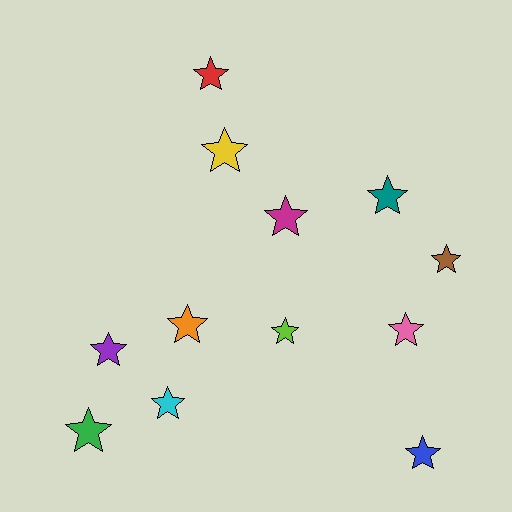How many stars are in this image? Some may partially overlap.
There are 12 stars.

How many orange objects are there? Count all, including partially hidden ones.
There is 1 orange object.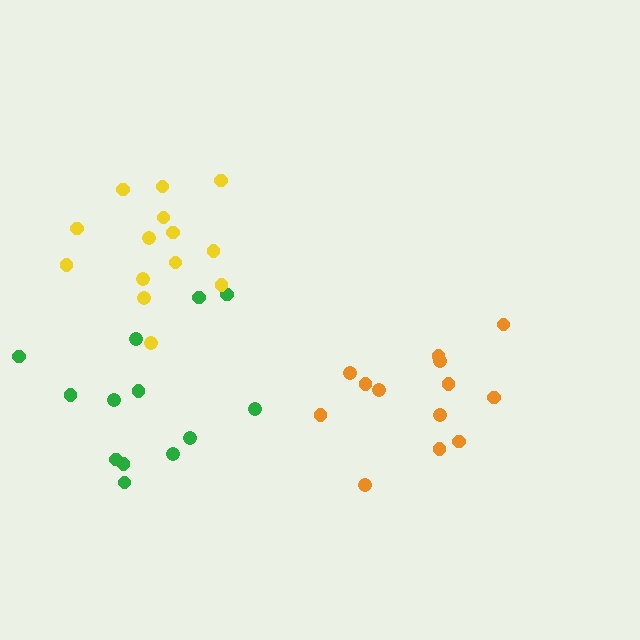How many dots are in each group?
Group 1: 13 dots, Group 2: 14 dots, Group 3: 13 dots (40 total).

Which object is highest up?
The yellow cluster is topmost.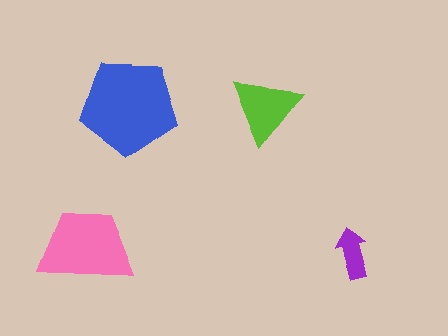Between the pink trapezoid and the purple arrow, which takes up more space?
The pink trapezoid.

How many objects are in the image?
There are 4 objects in the image.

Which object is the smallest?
The purple arrow.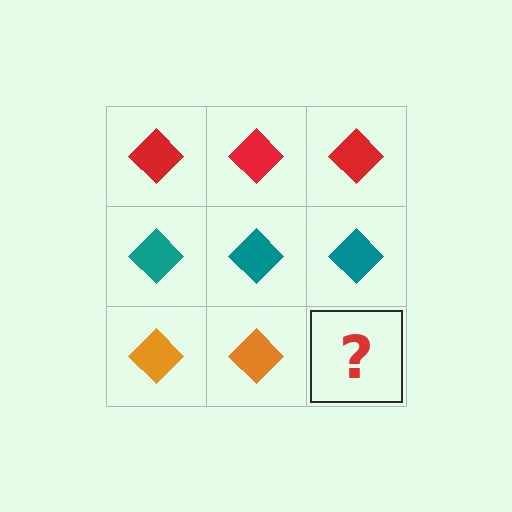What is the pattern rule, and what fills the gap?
The rule is that each row has a consistent color. The gap should be filled with an orange diamond.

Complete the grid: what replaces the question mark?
The question mark should be replaced with an orange diamond.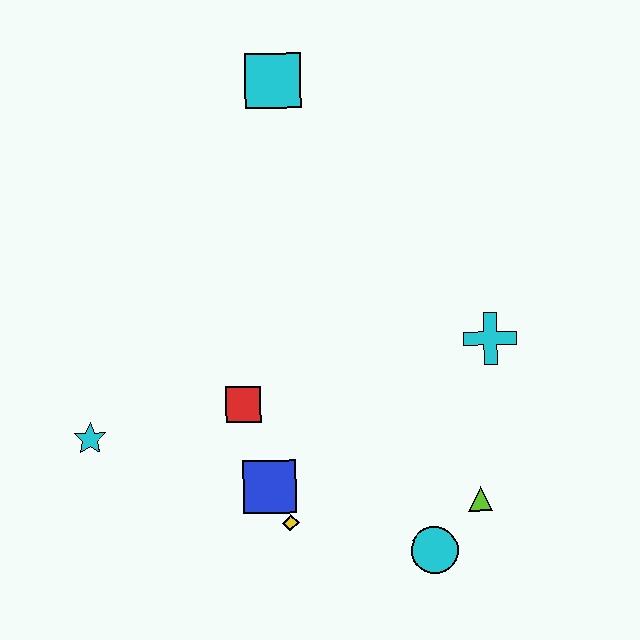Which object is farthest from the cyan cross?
The cyan star is farthest from the cyan cross.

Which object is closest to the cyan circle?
The lime triangle is closest to the cyan circle.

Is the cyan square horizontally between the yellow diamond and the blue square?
Yes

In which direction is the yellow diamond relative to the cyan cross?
The yellow diamond is to the left of the cyan cross.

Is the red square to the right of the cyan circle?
No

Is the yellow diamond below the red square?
Yes